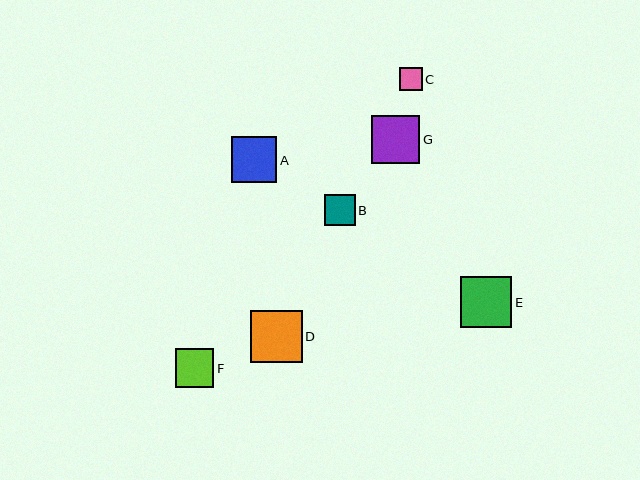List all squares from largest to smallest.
From largest to smallest: D, E, G, A, F, B, C.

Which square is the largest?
Square D is the largest with a size of approximately 52 pixels.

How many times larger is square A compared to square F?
Square A is approximately 1.2 times the size of square F.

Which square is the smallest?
Square C is the smallest with a size of approximately 22 pixels.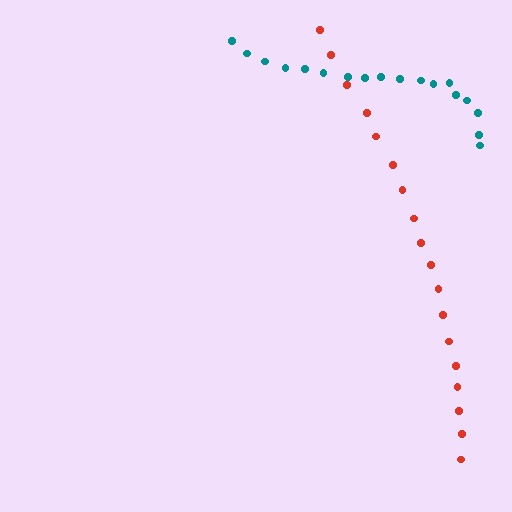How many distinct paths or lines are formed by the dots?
There are 2 distinct paths.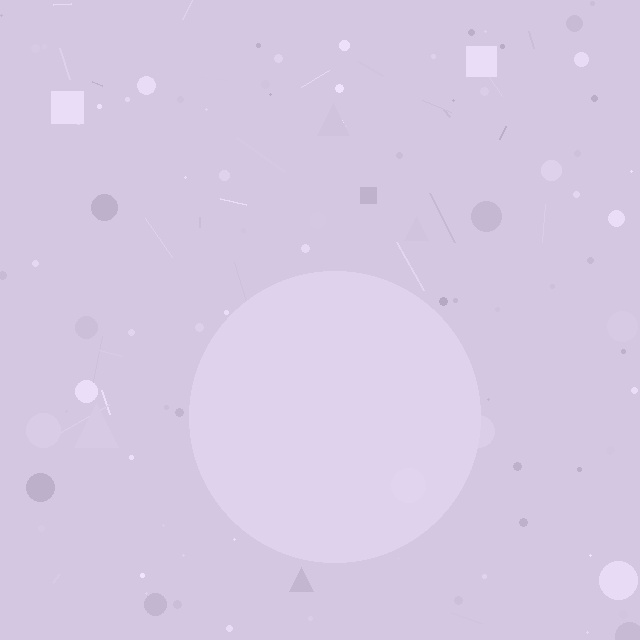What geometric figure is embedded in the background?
A circle is embedded in the background.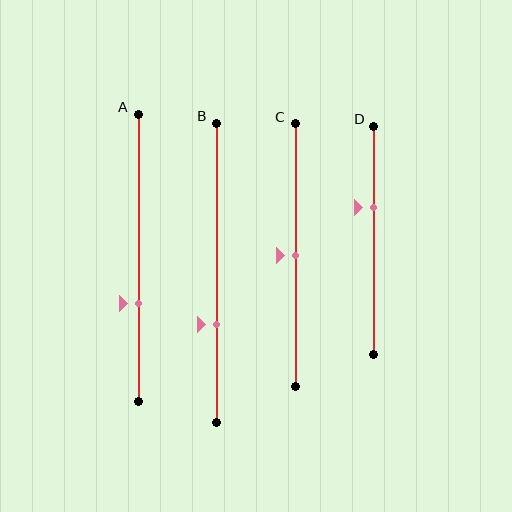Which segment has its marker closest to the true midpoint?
Segment C has its marker closest to the true midpoint.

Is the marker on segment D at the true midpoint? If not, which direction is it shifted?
No, the marker on segment D is shifted upward by about 15% of the segment length.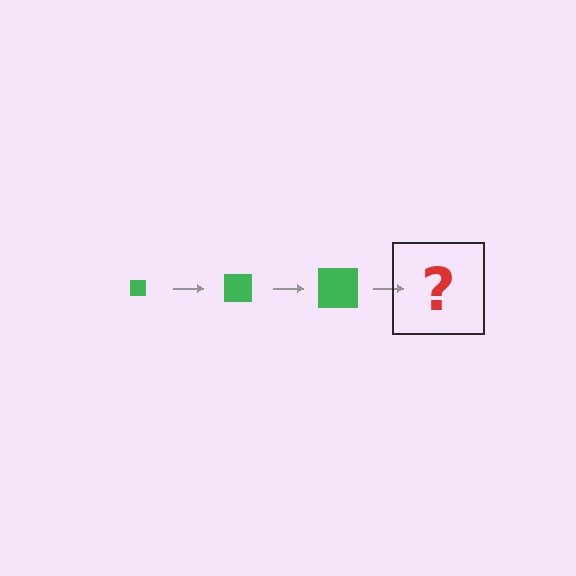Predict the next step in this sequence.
The next step is a green square, larger than the previous one.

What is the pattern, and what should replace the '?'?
The pattern is that the square gets progressively larger each step. The '?' should be a green square, larger than the previous one.